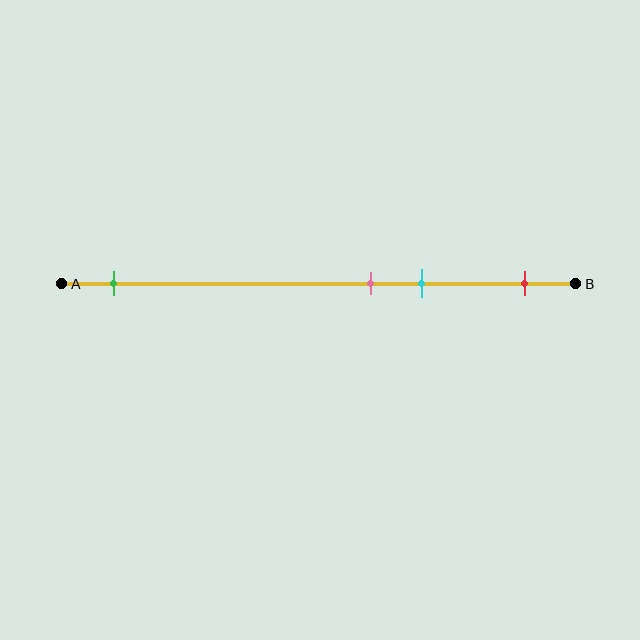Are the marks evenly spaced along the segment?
No, the marks are not evenly spaced.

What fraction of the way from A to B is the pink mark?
The pink mark is approximately 60% (0.6) of the way from A to B.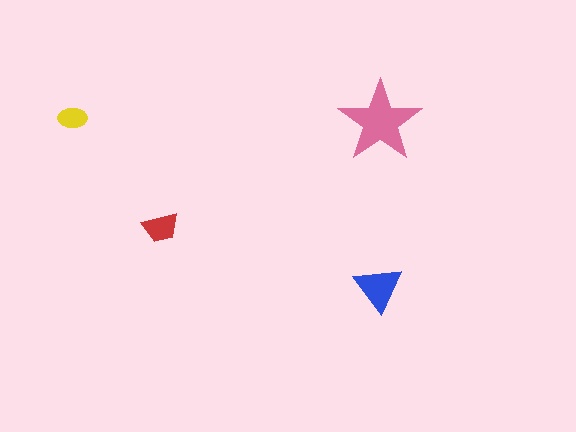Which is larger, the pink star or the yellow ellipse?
The pink star.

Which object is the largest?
The pink star.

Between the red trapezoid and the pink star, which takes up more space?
The pink star.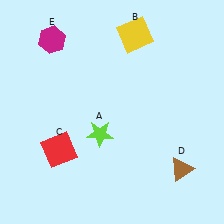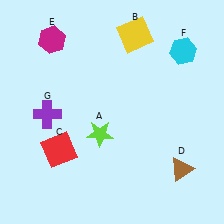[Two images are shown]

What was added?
A cyan hexagon (F), a purple cross (G) were added in Image 2.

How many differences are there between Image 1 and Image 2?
There are 2 differences between the two images.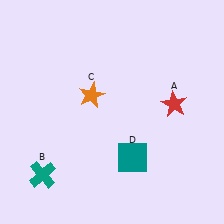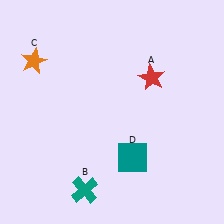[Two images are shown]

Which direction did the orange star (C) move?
The orange star (C) moved left.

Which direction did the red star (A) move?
The red star (A) moved up.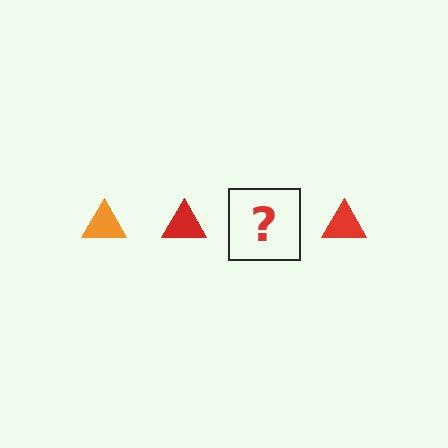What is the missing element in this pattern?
The missing element is an orange triangle.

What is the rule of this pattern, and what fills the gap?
The rule is that the pattern cycles through orange, red triangles. The gap should be filled with an orange triangle.